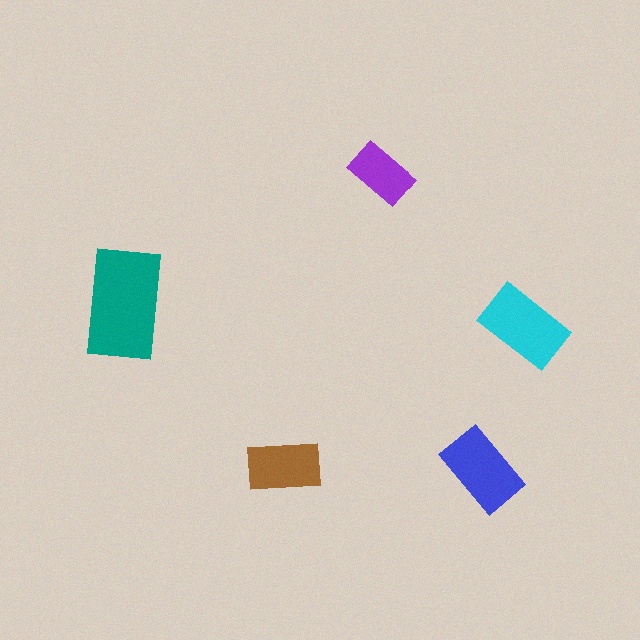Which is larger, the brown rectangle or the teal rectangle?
The teal one.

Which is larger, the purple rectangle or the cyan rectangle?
The cyan one.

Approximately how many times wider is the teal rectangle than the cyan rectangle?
About 1.5 times wider.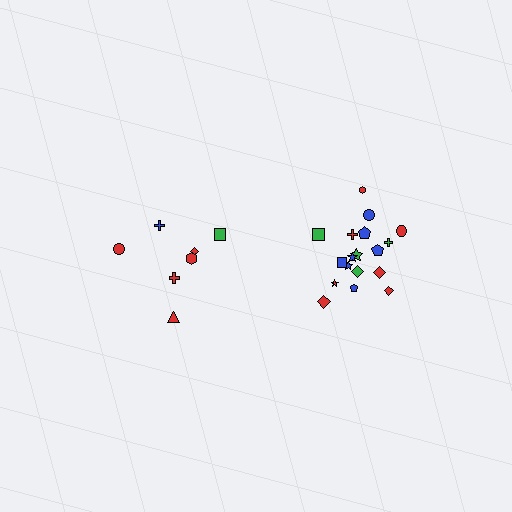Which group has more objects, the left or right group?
The right group.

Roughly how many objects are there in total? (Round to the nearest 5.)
Roughly 25 objects in total.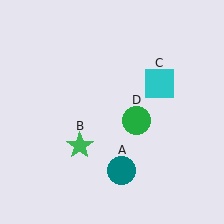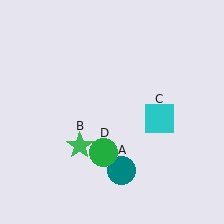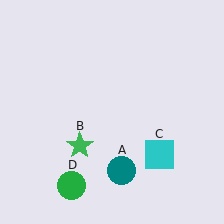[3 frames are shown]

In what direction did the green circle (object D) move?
The green circle (object D) moved down and to the left.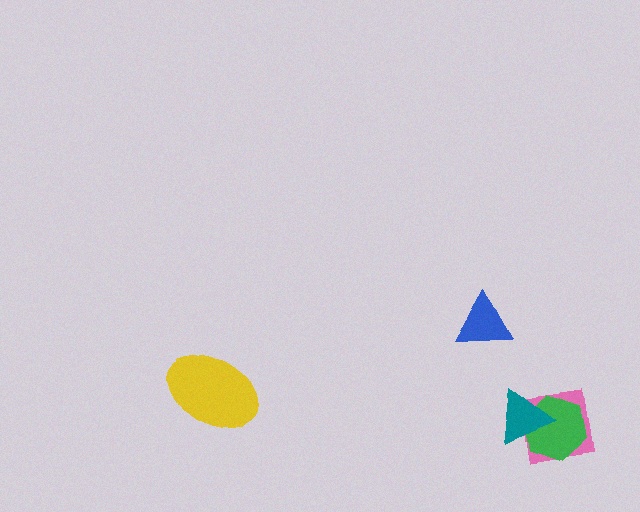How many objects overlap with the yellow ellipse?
0 objects overlap with the yellow ellipse.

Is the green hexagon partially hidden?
Yes, it is partially covered by another shape.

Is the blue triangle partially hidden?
No, no other shape covers it.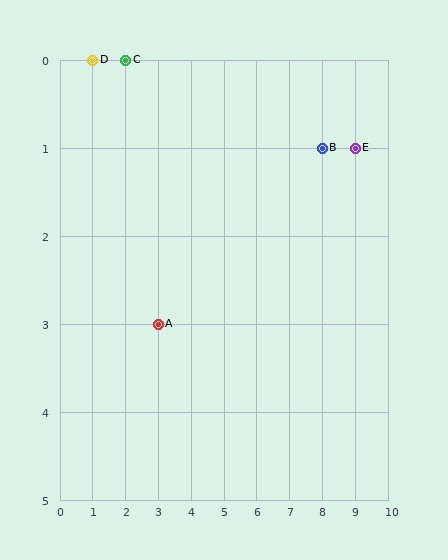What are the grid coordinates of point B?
Point B is at grid coordinates (8, 1).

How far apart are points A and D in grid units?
Points A and D are 2 columns and 3 rows apart (about 3.6 grid units diagonally).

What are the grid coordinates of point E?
Point E is at grid coordinates (9, 1).